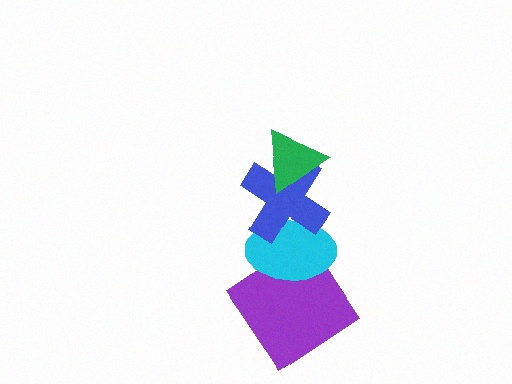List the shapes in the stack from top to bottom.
From top to bottom: the green triangle, the blue cross, the cyan ellipse, the purple diamond.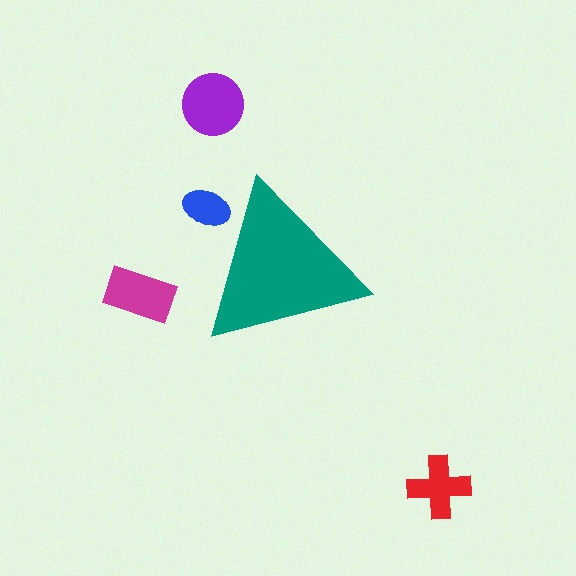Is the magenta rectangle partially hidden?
No, the magenta rectangle is fully visible.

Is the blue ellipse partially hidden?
Yes, the blue ellipse is partially hidden behind the teal triangle.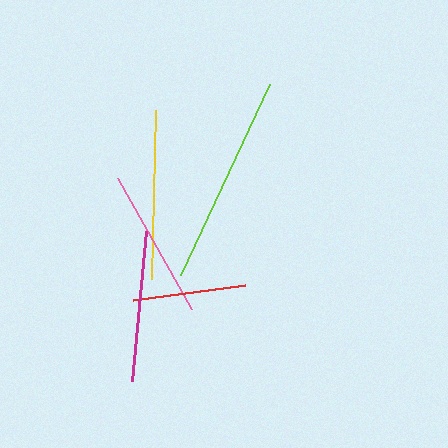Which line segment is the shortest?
The red line is the shortest at approximately 114 pixels.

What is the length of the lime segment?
The lime segment is approximately 210 pixels long.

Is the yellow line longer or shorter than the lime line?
The lime line is longer than the yellow line.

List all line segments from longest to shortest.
From longest to shortest: lime, yellow, magenta, pink, red.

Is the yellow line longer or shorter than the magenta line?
The yellow line is longer than the magenta line.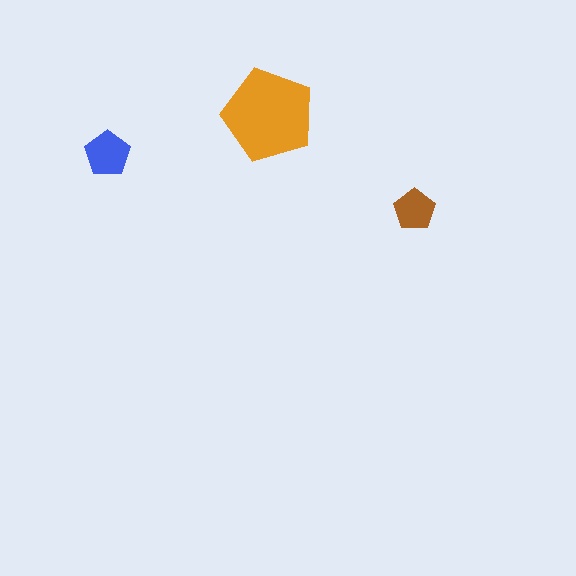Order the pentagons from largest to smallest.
the orange one, the blue one, the brown one.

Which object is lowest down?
The brown pentagon is bottommost.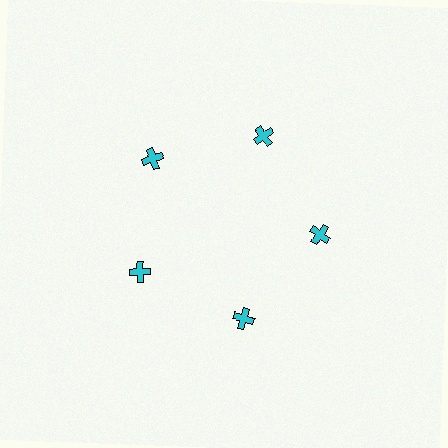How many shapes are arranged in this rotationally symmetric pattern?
There are 5 shapes, arranged in 5 groups of 1.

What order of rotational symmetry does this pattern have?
This pattern has 5-fold rotational symmetry.